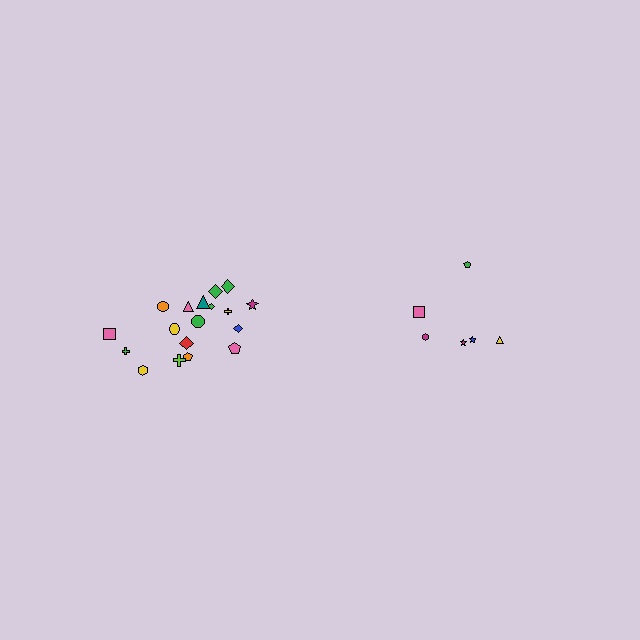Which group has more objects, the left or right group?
The left group.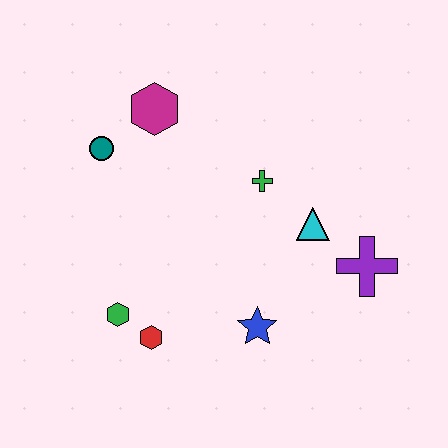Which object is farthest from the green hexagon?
The purple cross is farthest from the green hexagon.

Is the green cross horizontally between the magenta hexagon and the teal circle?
No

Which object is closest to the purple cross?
The cyan triangle is closest to the purple cross.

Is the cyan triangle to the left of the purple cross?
Yes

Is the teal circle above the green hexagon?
Yes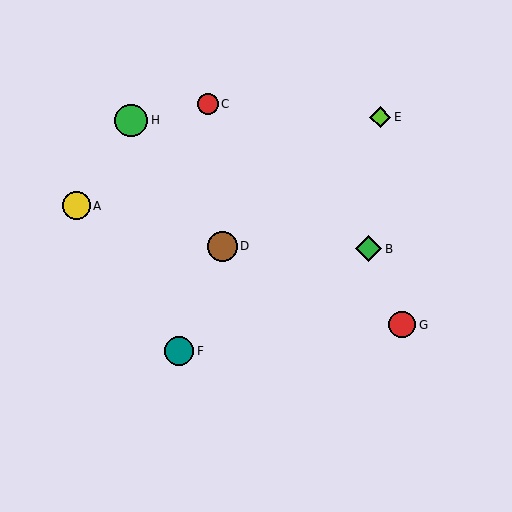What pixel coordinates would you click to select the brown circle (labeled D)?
Click at (223, 246) to select the brown circle D.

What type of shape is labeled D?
Shape D is a brown circle.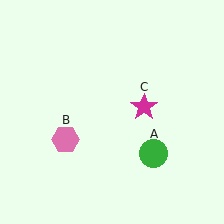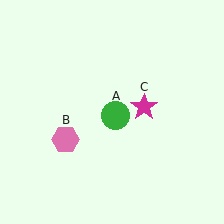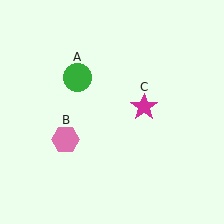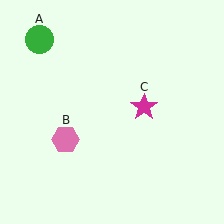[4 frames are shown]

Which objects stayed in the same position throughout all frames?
Pink hexagon (object B) and magenta star (object C) remained stationary.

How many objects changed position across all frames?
1 object changed position: green circle (object A).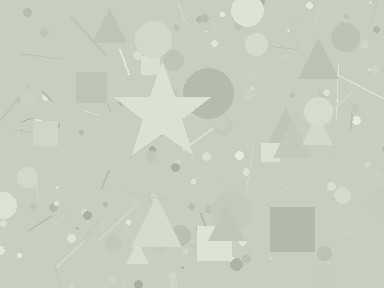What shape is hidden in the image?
A star is hidden in the image.